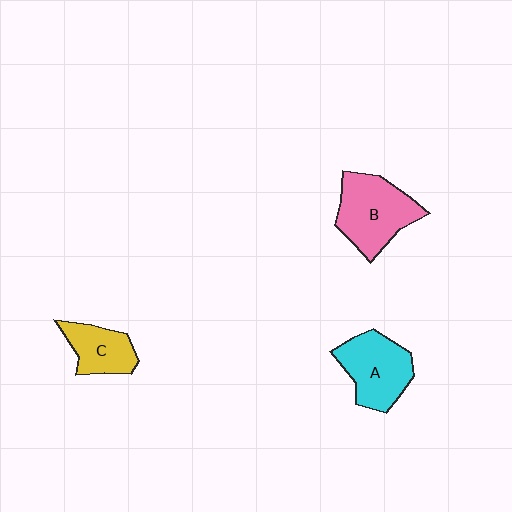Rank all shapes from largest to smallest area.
From largest to smallest: B (pink), A (cyan), C (yellow).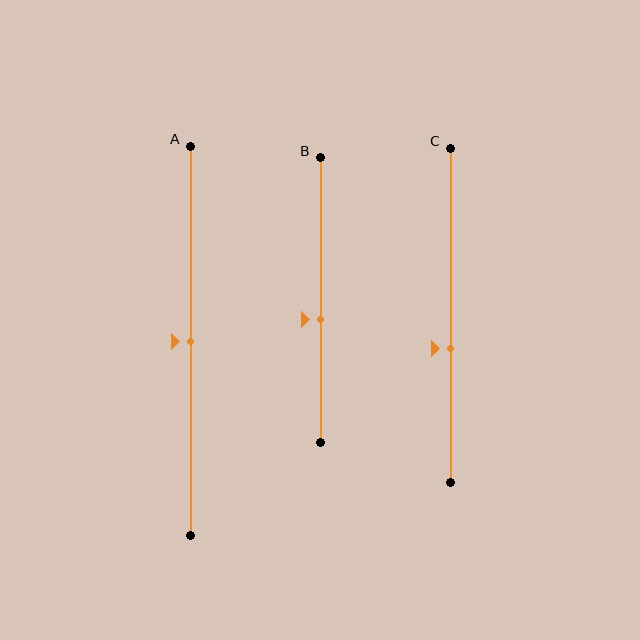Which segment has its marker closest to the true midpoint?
Segment A has its marker closest to the true midpoint.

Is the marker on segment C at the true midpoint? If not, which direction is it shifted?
No, the marker on segment C is shifted downward by about 10% of the segment length.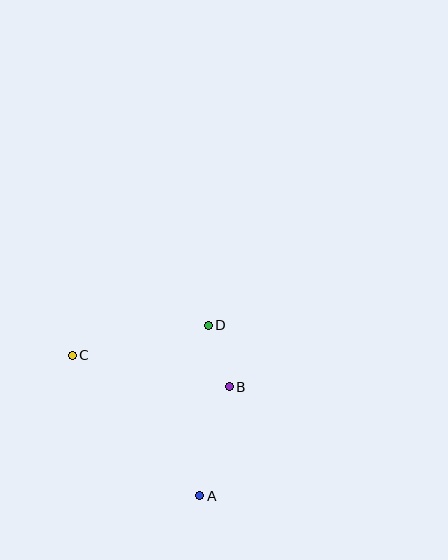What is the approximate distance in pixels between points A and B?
The distance between A and B is approximately 113 pixels.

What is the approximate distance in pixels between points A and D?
The distance between A and D is approximately 170 pixels.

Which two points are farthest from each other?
Points A and C are farthest from each other.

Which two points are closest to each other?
Points B and D are closest to each other.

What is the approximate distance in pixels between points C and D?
The distance between C and D is approximately 139 pixels.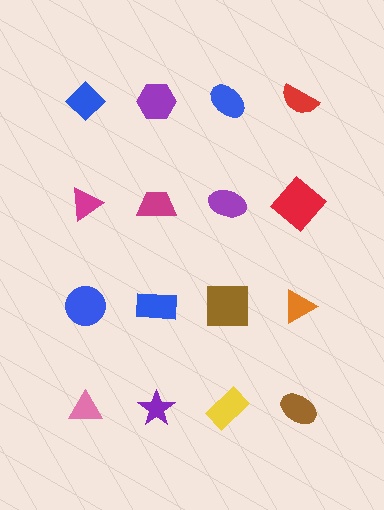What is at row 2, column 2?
A magenta trapezoid.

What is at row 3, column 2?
A blue rectangle.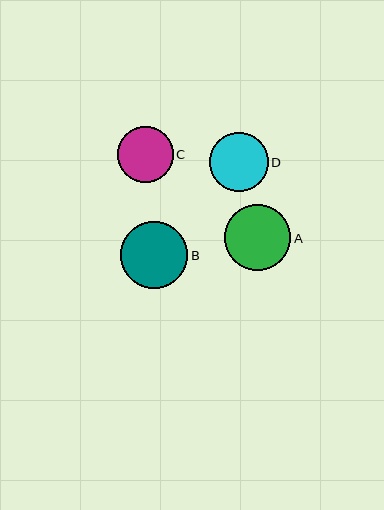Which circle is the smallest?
Circle C is the smallest with a size of approximately 56 pixels.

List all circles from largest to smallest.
From largest to smallest: B, A, D, C.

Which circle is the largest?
Circle B is the largest with a size of approximately 67 pixels.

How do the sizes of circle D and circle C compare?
Circle D and circle C are approximately the same size.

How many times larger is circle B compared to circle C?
Circle B is approximately 1.2 times the size of circle C.